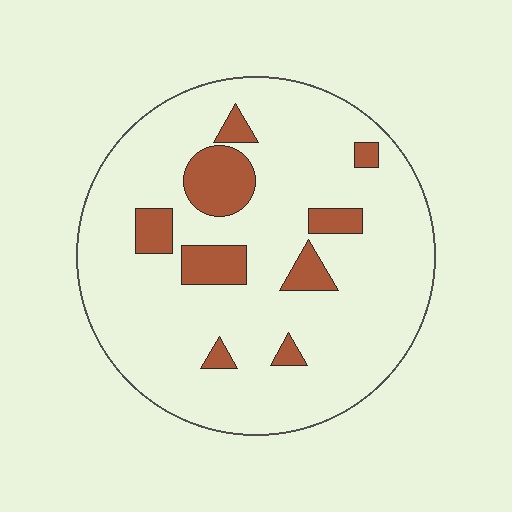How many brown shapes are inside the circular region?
9.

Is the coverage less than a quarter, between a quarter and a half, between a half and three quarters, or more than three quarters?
Less than a quarter.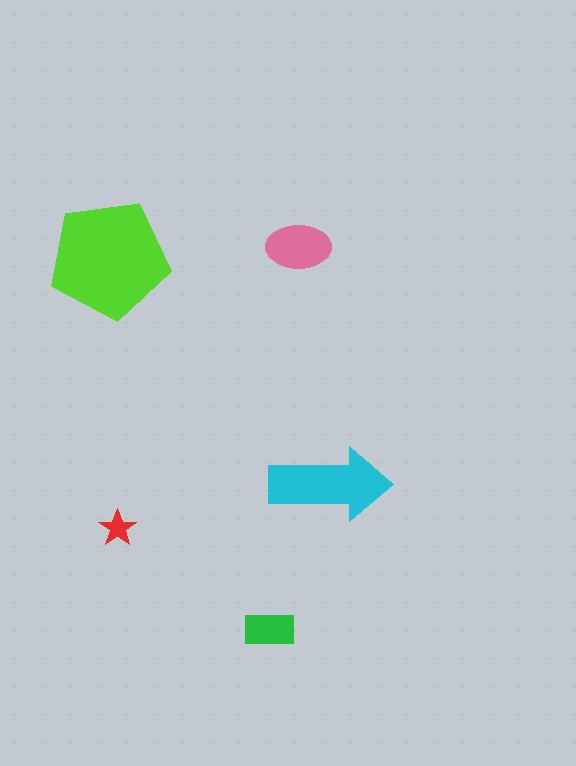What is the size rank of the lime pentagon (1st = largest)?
1st.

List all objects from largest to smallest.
The lime pentagon, the cyan arrow, the pink ellipse, the green rectangle, the red star.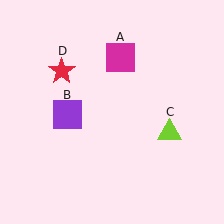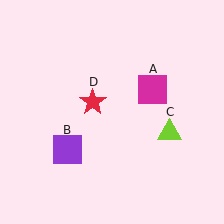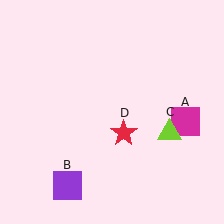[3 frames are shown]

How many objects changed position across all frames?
3 objects changed position: magenta square (object A), purple square (object B), red star (object D).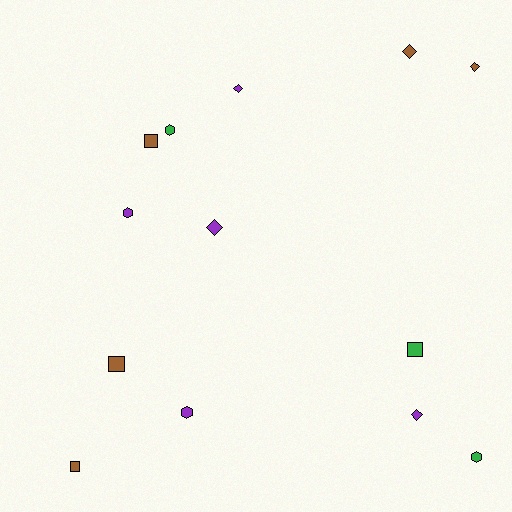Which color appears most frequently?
Brown, with 5 objects.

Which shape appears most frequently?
Diamond, with 5 objects.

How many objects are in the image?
There are 13 objects.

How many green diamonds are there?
There are no green diamonds.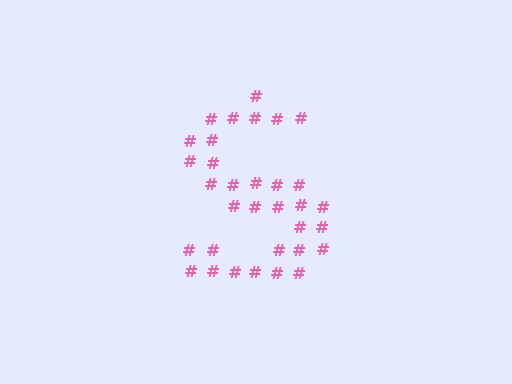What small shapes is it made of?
It is made of small hash symbols.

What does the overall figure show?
The overall figure shows the letter S.